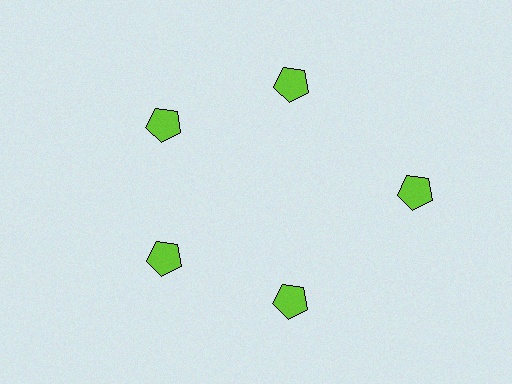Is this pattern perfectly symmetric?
No. The 5 lime pentagons are arranged in a ring, but one element near the 3 o'clock position is pushed outward from the center, breaking the 5-fold rotational symmetry.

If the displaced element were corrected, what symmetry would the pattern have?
It would have 5-fold rotational symmetry — the pattern would map onto itself every 72 degrees.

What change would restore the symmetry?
The symmetry would be restored by moving it inward, back onto the ring so that all 5 pentagons sit at equal angles and equal distance from the center.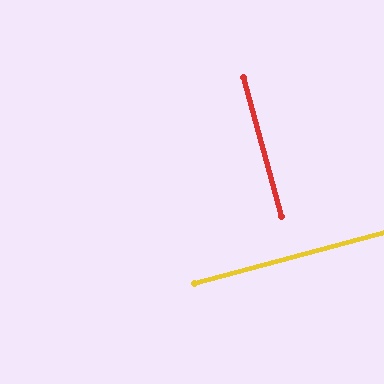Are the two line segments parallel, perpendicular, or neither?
Perpendicular — they meet at approximately 90°.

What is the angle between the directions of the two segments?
Approximately 90 degrees.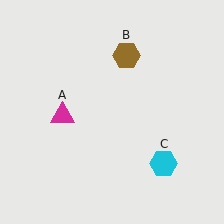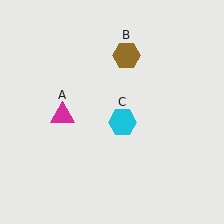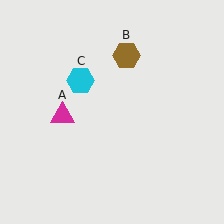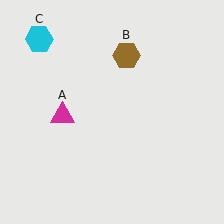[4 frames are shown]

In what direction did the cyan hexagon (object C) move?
The cyan hexagon (object C) moved up and to the left.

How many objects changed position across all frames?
1 object changed position: cyan hexagon (object C).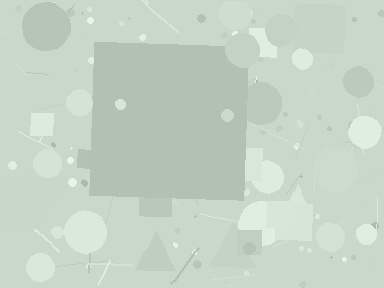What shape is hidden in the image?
A square is hidden in the image.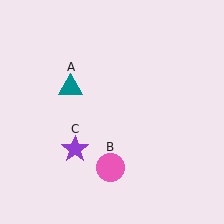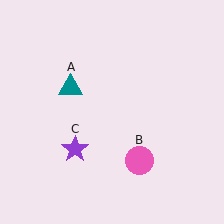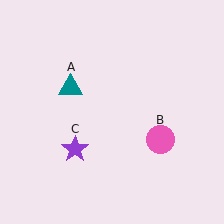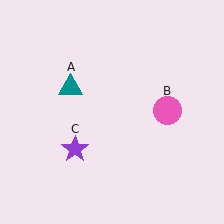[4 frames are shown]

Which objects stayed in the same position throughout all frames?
Teal triangle (object A) and purple star (object C) remained stationary.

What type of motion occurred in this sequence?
The pink circle (object B) rotated counterclockwise around the center of the scene.